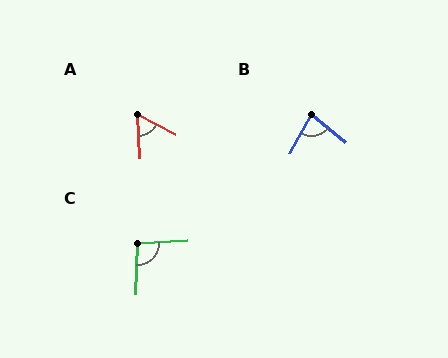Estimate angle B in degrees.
Approximately 79 degrees.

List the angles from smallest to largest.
A (60°), B (79°), C (94°).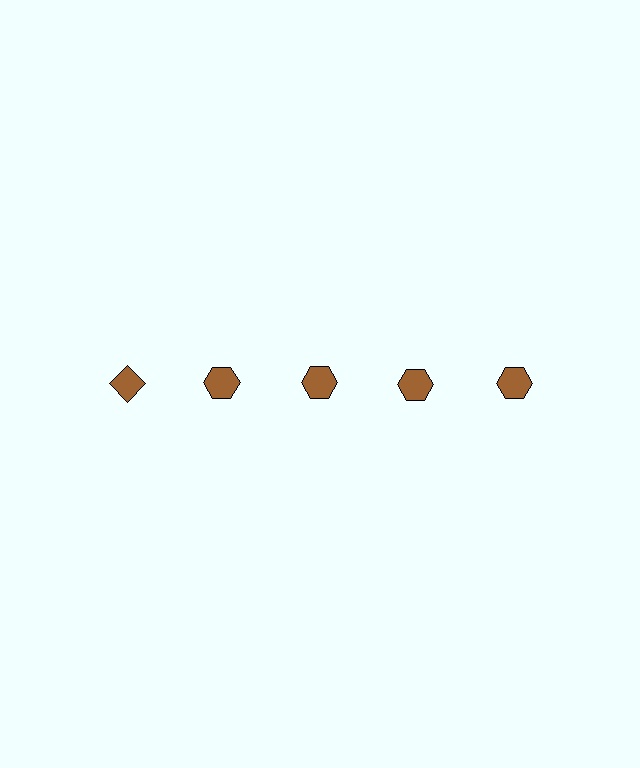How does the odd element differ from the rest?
It has a different shape: diamond instead of hexagon.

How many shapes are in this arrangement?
There are 5 shapes arranged in a grid pattern.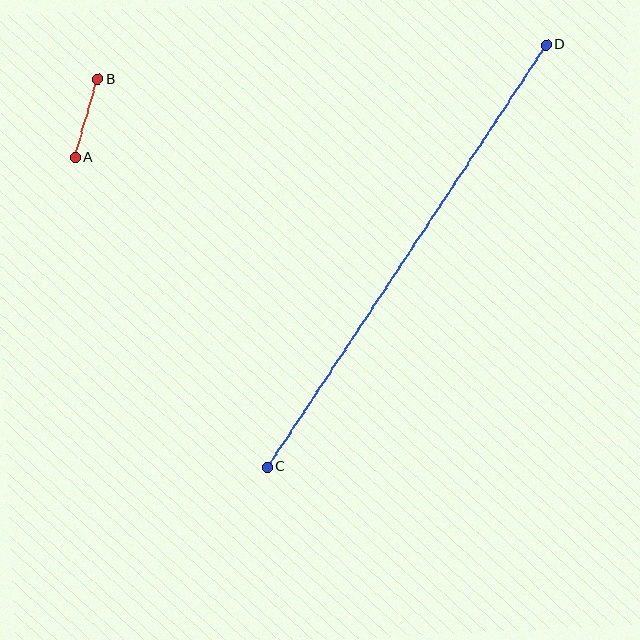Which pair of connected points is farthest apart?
Points C and D are farthest apart.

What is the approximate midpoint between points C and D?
The midpoint is at approximately (407, 256) pixels.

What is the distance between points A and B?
The distance is approximately 82 pixels.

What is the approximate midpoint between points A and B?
The midpoint is at approximately (86, 119) pixels.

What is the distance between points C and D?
The distance is approximately 506 pixels.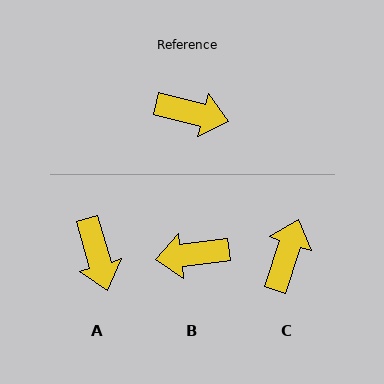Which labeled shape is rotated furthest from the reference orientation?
B, about 158 degrees away.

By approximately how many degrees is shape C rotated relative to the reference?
Approximately 86 degrees counter-clockwise.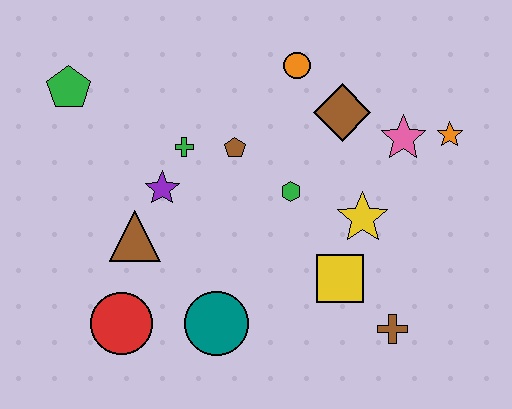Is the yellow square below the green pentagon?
Yes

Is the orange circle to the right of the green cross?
Yes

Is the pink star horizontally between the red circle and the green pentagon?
No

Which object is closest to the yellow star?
The yellow square is closest to the yellow star.